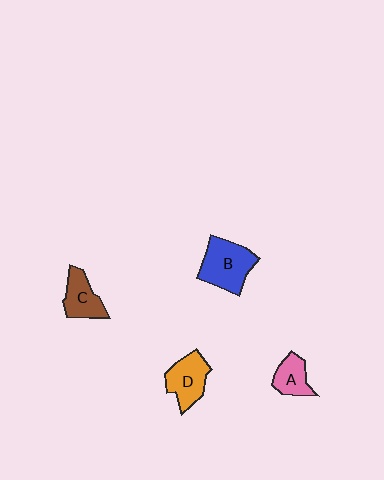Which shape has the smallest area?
Shape A (pink).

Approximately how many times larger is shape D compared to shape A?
Approximately 1.4 times.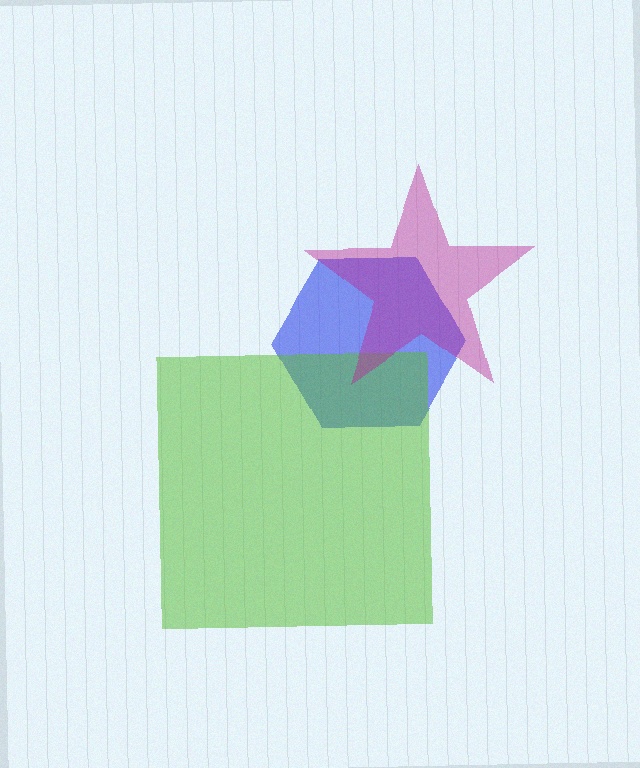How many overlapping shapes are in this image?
There are 3 overlapping shapes in the image.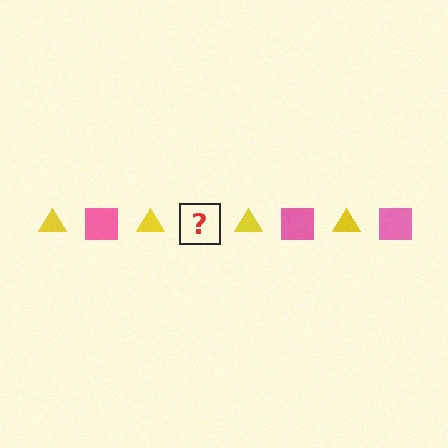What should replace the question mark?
The question mark should be replaced with a pink square.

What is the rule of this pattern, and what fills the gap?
The rule is that the pattern alternates between yellow triangle and pink square. The gap should be filled with a pink square.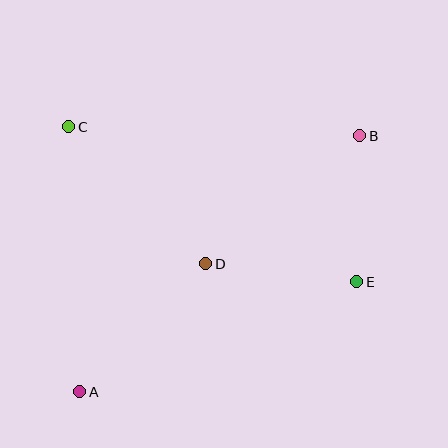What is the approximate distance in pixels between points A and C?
The distance between A and C is approximately 265 pixels.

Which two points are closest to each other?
Points B and E are closest to each other.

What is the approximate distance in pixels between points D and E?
The distance between D and E is approximately 152 pixels.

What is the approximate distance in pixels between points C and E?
The distance between C and E is approximately 327 pixels.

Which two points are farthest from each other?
Points A and B are farthest from each other.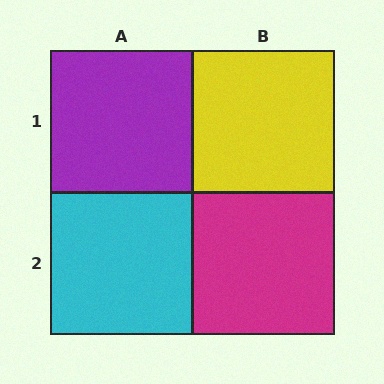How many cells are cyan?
1 cell is cyan.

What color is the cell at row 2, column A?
Cyan.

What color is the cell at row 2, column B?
Magenta.